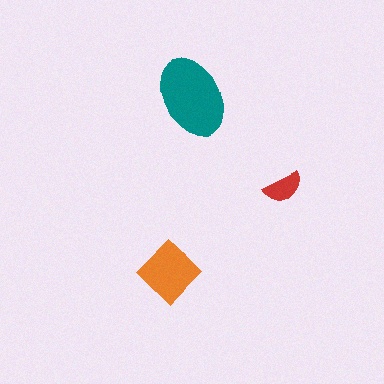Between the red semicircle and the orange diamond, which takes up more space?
The orange diamond.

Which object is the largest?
The teal ellipse.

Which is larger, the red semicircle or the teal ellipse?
The teal ellipse.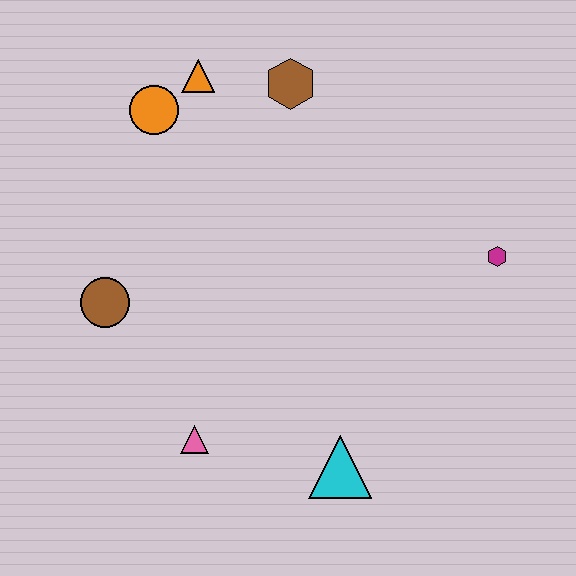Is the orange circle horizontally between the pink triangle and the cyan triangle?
No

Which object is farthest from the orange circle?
The cyan triangle is farthest from the orange circle.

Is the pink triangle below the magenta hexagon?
Yes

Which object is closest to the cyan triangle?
The pink triangle is closest to the cyan triangle.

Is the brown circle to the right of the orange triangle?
No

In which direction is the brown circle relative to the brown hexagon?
The brown circle is below the brown hexagon.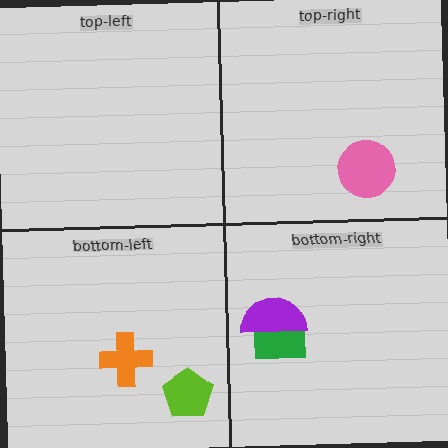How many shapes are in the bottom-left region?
2.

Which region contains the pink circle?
The top-right region.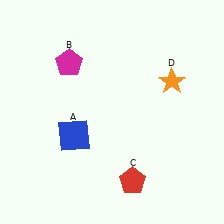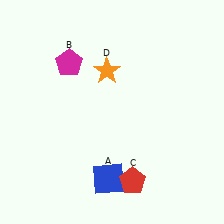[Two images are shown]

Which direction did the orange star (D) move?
The orange star (D) moved left.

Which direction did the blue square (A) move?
The blue square (A) moved down.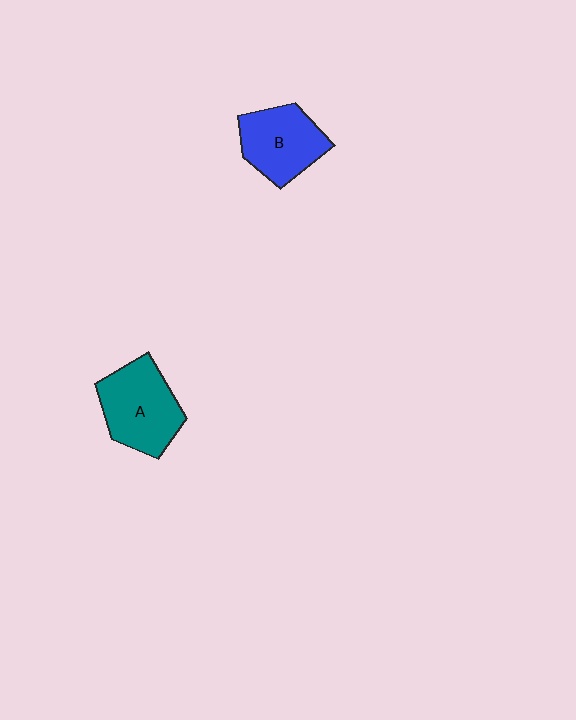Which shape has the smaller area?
Shape B (blue).